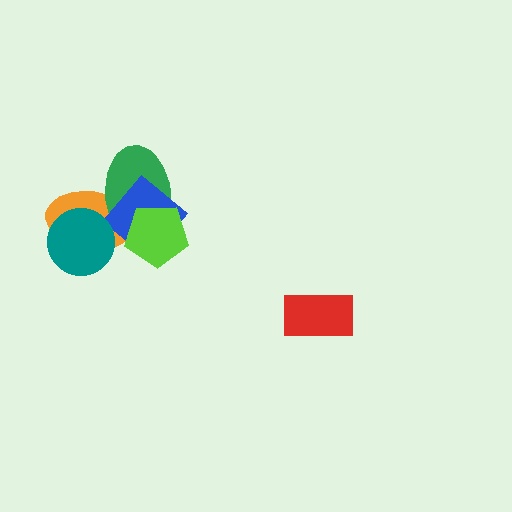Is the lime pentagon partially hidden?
No, no other shape covers it.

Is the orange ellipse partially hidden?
Yes, it is partially covered by another shape.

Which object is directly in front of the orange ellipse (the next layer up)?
The green ellipse is directly in front of the orange ellipse.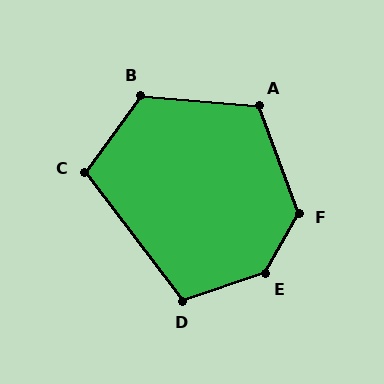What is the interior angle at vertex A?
Approximately 115 degrees (obtuse).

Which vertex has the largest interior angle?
E, at approximately 138 degrees.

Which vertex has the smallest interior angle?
C, at approximately 106 degrees.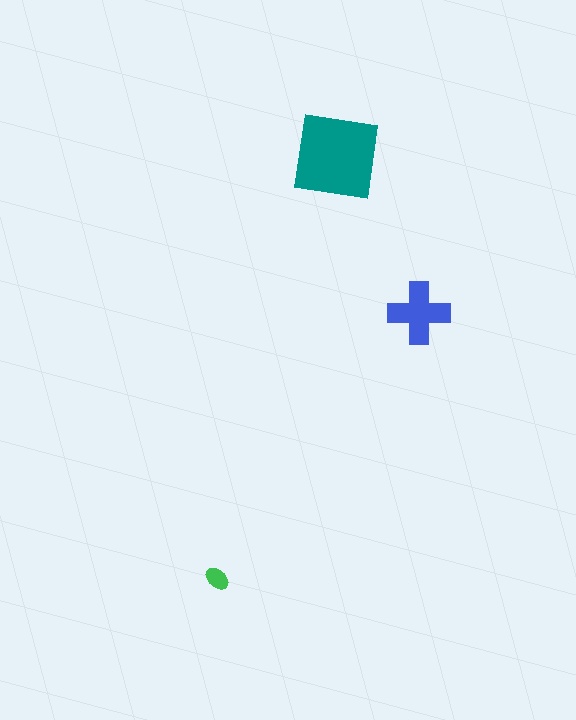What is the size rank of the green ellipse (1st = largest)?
3rd.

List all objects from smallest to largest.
The green ellipse, the blue cross, the teal square.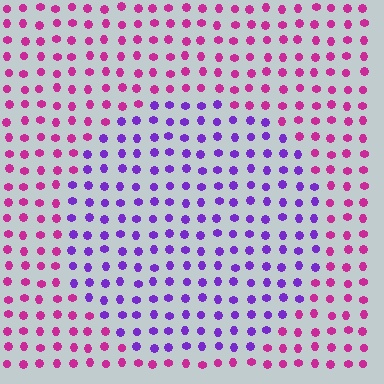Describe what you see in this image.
The image is filled with small magenta elements in a uniform arrangement. A circle-shaped region is visible where the elements are tinted to a slightly different hue, forming a subtle color boundary.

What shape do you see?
I see a circle.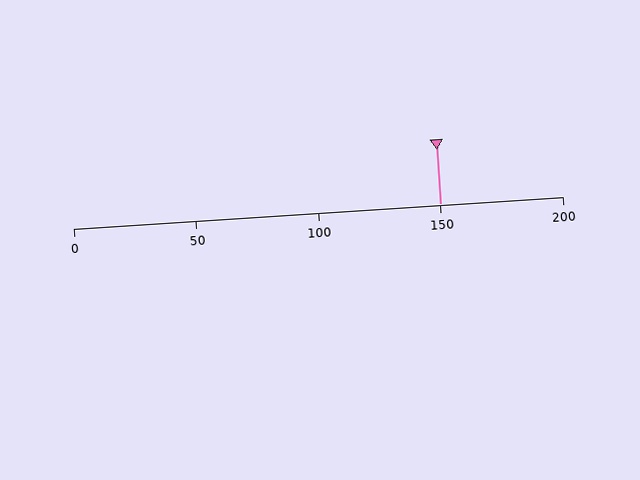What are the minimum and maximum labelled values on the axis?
The axis runs from 0 to 200.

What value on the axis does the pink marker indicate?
The marker indicates approximately 150.